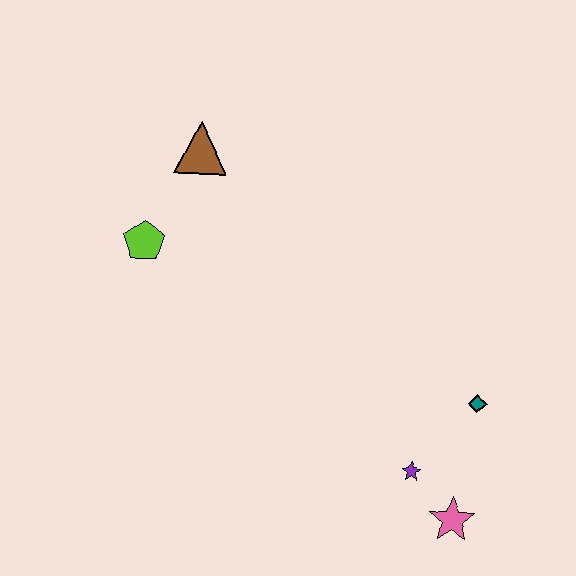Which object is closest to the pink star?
The purple star is closest to the pink star.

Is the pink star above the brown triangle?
No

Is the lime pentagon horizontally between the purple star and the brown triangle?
No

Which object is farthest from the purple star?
The brown triangle is farthest from the purple star.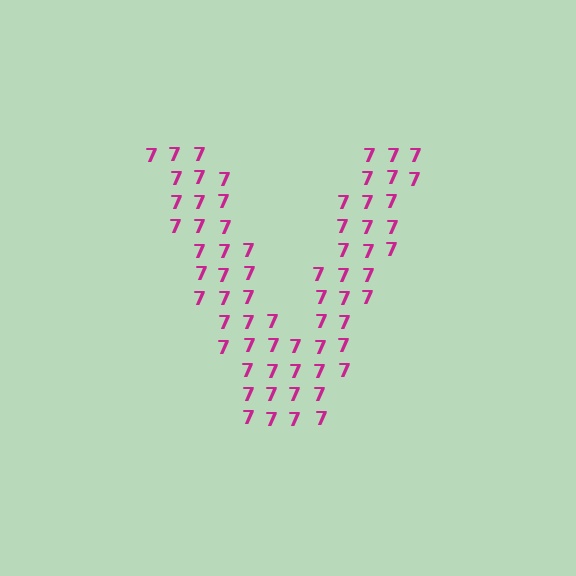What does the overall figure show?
The overall figure shows the letter V.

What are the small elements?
The small elements are digit 7's.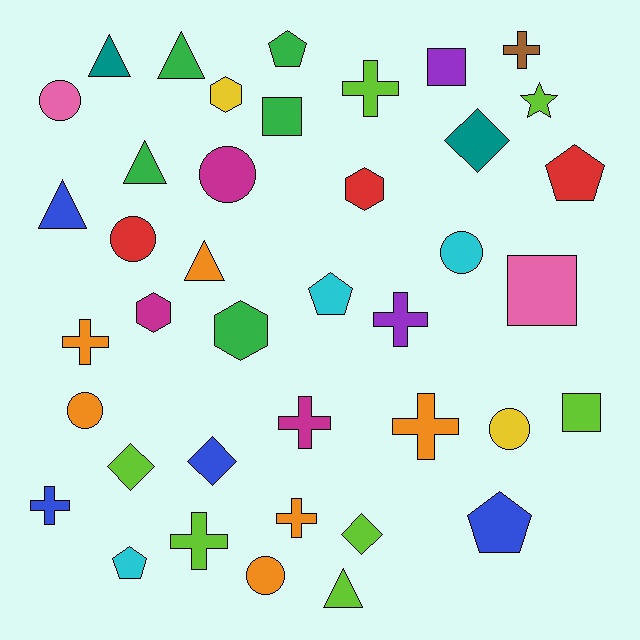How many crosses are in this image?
There are 9 crosses.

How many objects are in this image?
There are 40 objects.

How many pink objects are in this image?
There are 2 pink objects.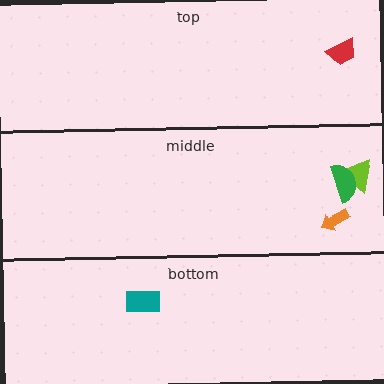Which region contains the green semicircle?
The middle region.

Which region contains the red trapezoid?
The top region.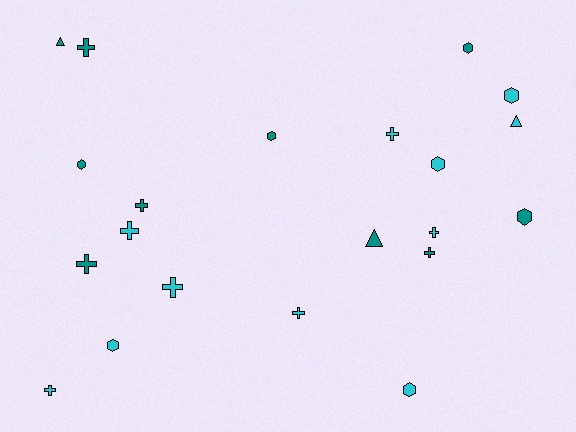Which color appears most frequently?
Cyan, with 11 objects.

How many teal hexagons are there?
There are 4 teal hexagons.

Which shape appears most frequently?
Cross, with 10 objects.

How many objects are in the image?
There are 21 objects.